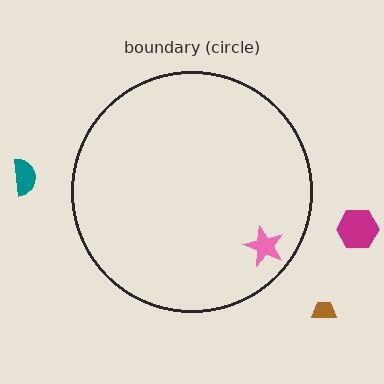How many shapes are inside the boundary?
1 inside, 3 outside.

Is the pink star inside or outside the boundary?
Inside.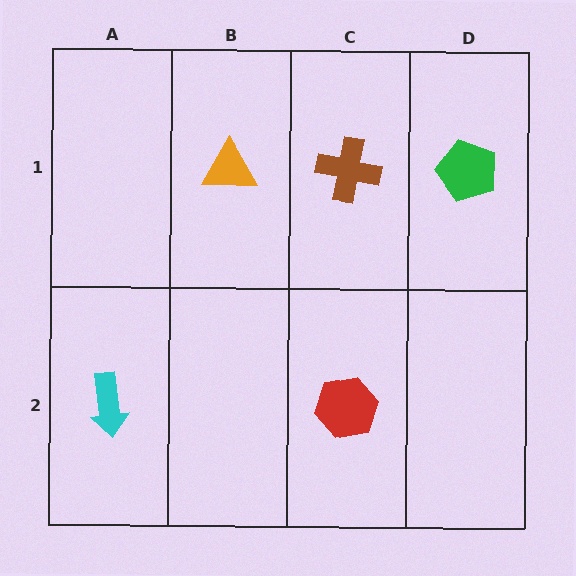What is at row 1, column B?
An orange triangle.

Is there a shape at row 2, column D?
No, that cell is empty.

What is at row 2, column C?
A red hexagon.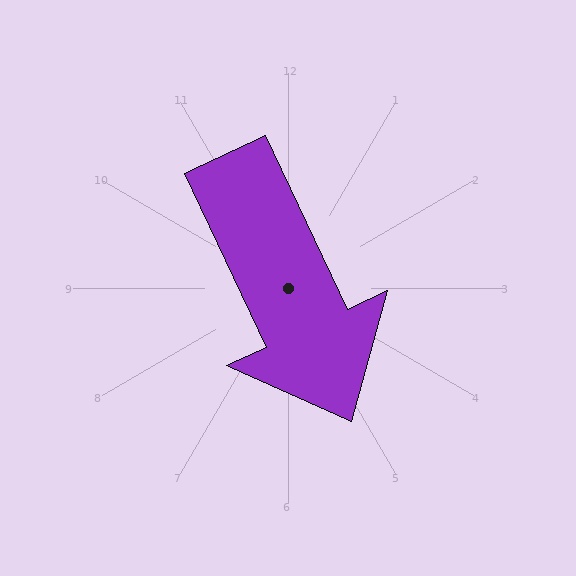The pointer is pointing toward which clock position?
Roughly 5 o'clock.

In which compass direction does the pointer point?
Southeast.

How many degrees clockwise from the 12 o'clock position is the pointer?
Approximately 155 degrees.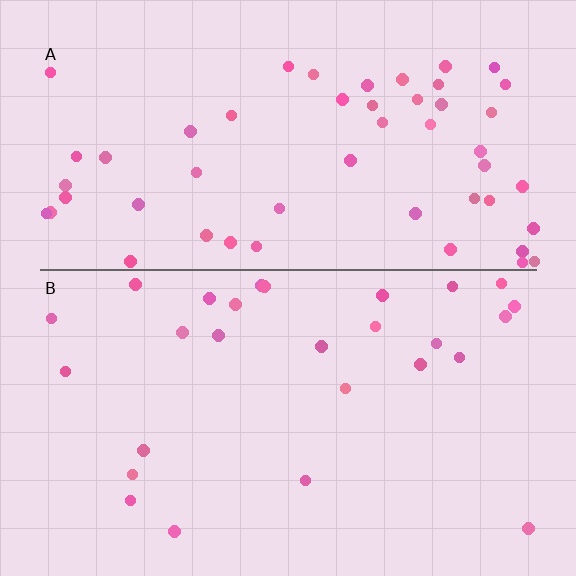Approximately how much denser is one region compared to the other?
Approximately 1.9× — region A over region B.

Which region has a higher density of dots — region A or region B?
A (the top).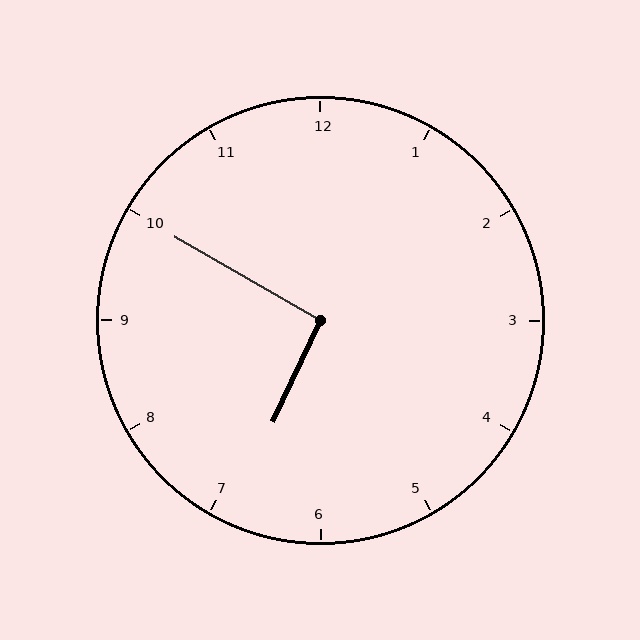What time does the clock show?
6:50.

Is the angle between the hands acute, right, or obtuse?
It is right.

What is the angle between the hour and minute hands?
Approximately 95 degrees.